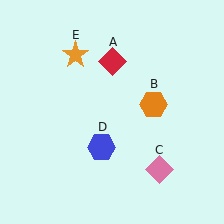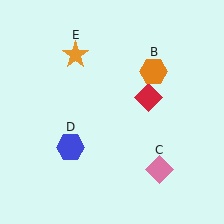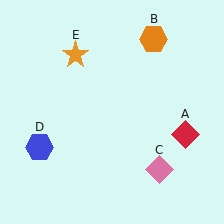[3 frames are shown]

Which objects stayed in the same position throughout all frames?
Pink diamond (object C) and orange star (object E) remained stationary.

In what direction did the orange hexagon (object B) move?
The orange hexagon (object B) moved up.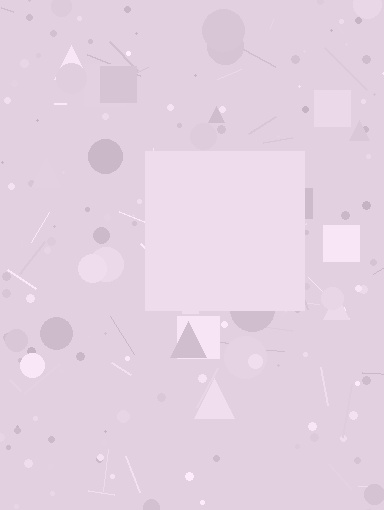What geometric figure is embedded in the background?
A square is embedded in the background.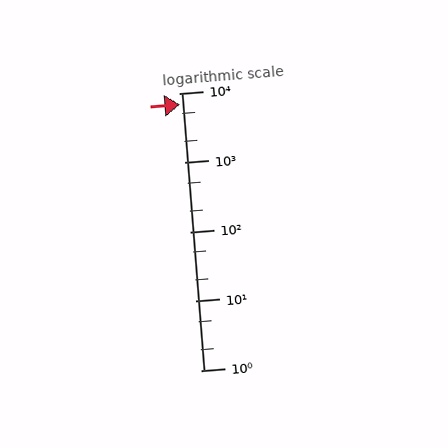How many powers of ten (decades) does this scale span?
The scale spans 4 decades, from 1 to 10000.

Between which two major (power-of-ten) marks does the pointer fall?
The pointer is between 1000 and 10000.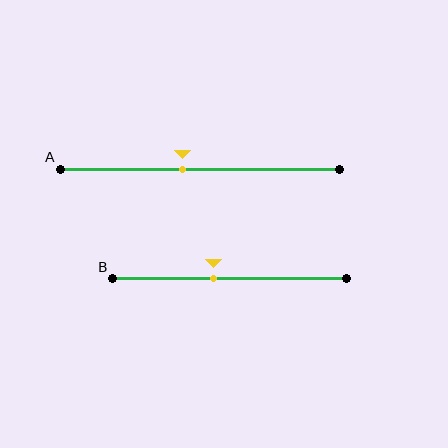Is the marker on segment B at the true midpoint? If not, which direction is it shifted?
No, the marker on segment B is shifted to the left by about 7% of the segment length.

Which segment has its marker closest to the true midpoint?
Segment A has its marker closest to the true midpoint.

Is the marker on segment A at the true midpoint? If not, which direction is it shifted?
No, the marker on segment A is shifted to the left by about 6% of the segment length.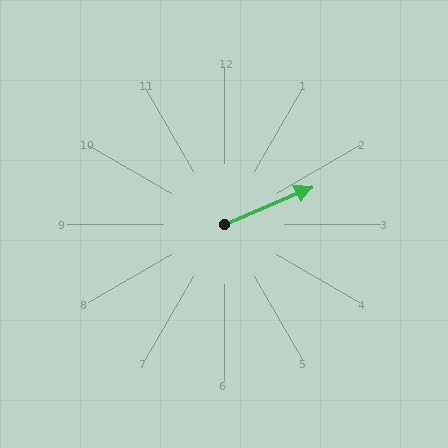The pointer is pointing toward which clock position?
Roughly 2 o'clock.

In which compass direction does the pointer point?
Northeast.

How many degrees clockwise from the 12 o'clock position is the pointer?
Approximately 67 degrees.